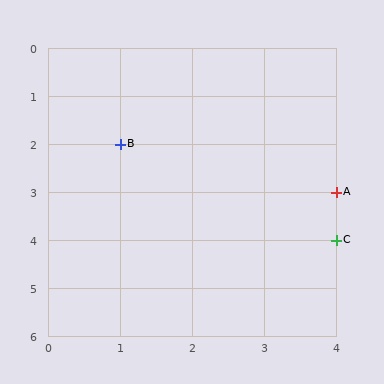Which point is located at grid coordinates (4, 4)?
Point C is at (4, 4).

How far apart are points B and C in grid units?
Points B and C are 3 columns and 2 rows apart (about 3.6 grid units diagonally).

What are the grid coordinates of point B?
Point B is at grid coordinates (1, 2).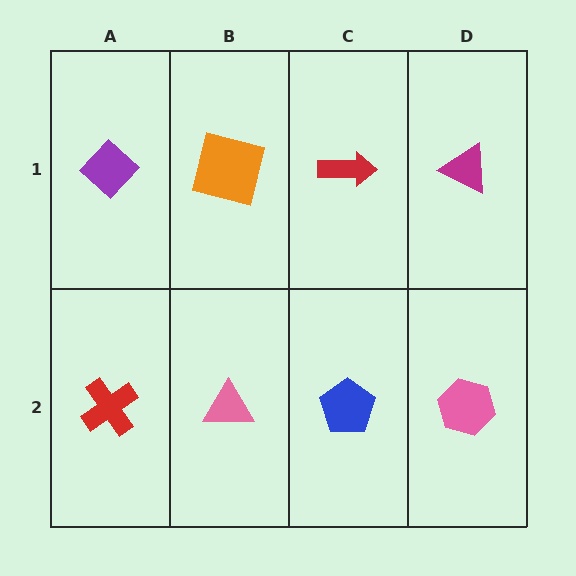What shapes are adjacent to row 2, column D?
A magenta triangle (row 1, column D), a blue pentagon (row 2, column C).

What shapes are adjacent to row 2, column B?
An orange square (row 1, column B), a red cross (row 2, column A), a blue pentagon (row 2, column C).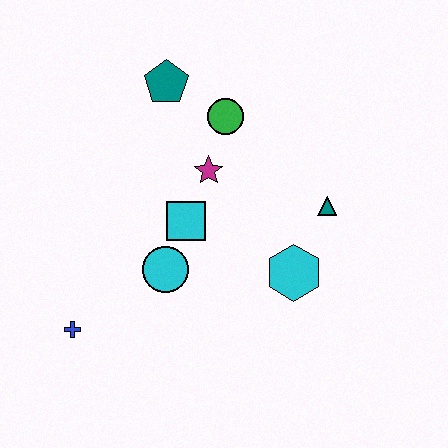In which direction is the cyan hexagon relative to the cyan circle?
The cyan hexagon is to the right of the cyan circle.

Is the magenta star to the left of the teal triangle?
Yes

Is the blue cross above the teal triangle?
No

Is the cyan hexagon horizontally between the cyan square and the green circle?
No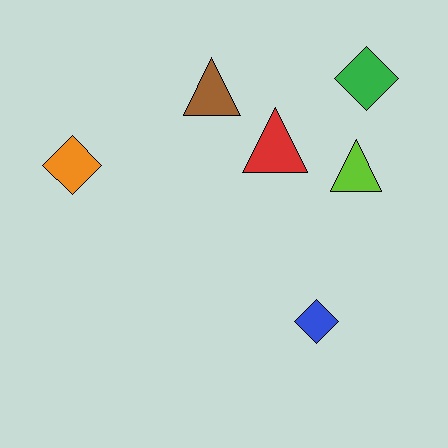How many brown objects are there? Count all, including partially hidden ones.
There is 1 brown object.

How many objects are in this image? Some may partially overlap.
There are 6 objects.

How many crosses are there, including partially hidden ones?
There are no crosses.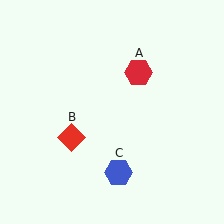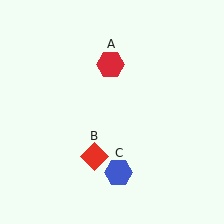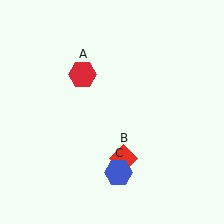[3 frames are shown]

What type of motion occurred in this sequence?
The red hexagon (object A), red diamond (object B) rotated counterclockwise around the center of the scene.